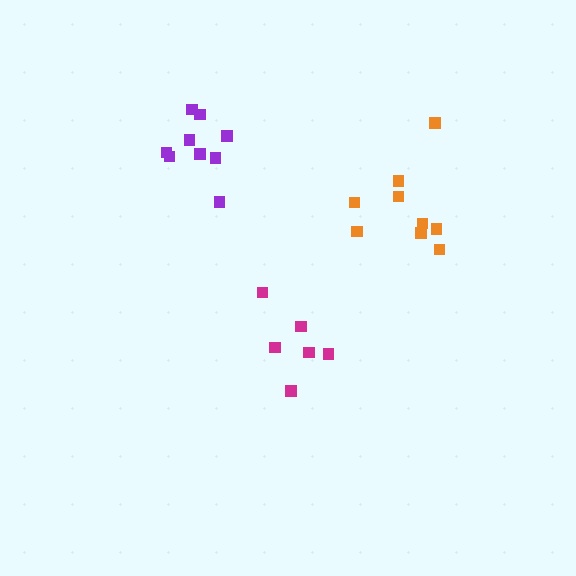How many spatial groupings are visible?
There are 3 spatial groupings.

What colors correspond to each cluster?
The clusters are colored: magenta, orange, purple.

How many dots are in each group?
Group 1: 6 dots, Group 2: 9 dots, Group 3: 9 dots (24 total).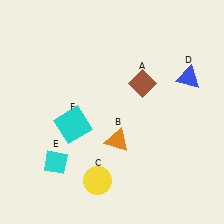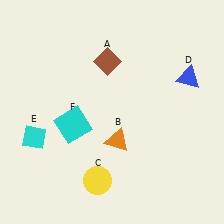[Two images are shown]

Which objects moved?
The objects that moved are: the brown diamond (A), the cyan diamond (E).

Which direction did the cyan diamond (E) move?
The cyan diamond (E) moved up.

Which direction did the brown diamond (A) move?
The brown diamond (A) moved left.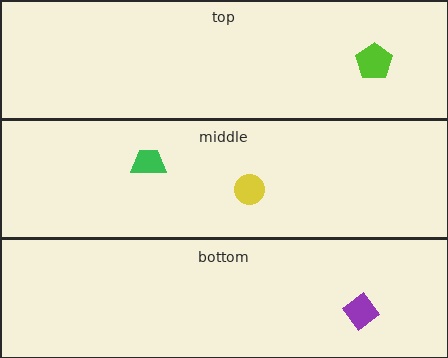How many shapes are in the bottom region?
1.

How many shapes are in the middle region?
2.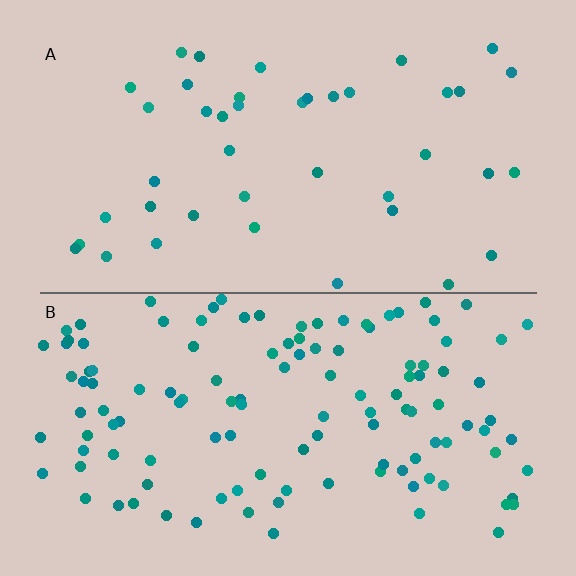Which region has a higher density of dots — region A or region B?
B (the bottom).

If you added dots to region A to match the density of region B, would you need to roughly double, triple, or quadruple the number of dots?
Approximately triple.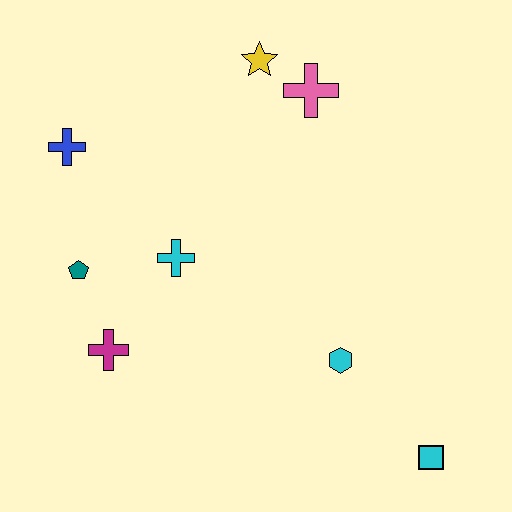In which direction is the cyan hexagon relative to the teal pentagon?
The cyan hexagon is to the right of the teal pentagon.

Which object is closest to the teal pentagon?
The magenta cross is closest to the teal pentagon.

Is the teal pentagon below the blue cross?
Yes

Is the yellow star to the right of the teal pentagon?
Yes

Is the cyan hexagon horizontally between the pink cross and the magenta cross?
No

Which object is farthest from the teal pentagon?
The cyan square is farthest from the teal pentagon.